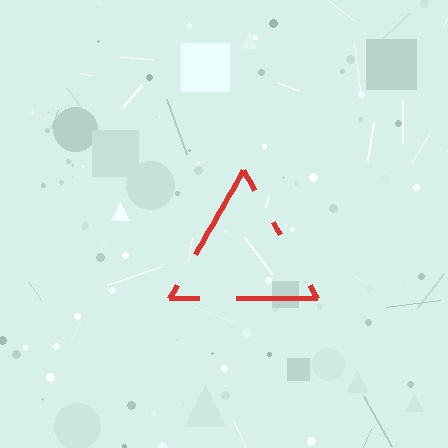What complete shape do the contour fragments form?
The contour fragments form a triangle.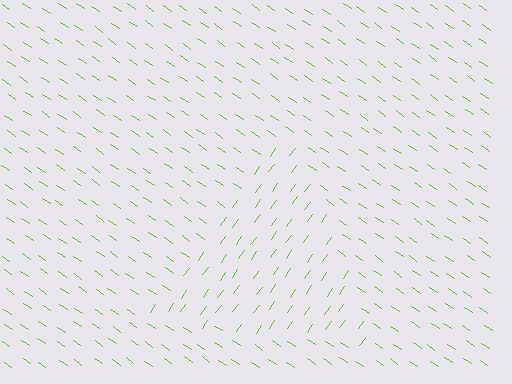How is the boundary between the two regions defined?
The boundary is defined purely by a change in line orientation (approximately 89 degrees difference). All lines are the same color and thickness.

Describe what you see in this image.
The image is filled with small lime line segments. A triangle region in the image has lines oriented differently from the surrounding lines, creating a visible texture boundary.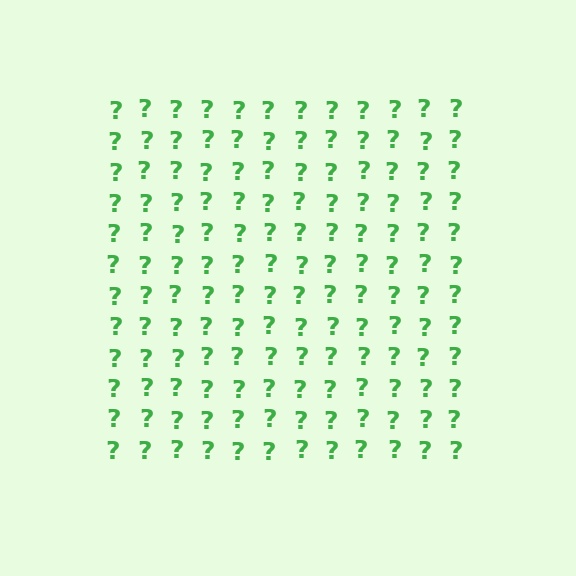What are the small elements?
The small elements are question marks.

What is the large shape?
The large shape is a square.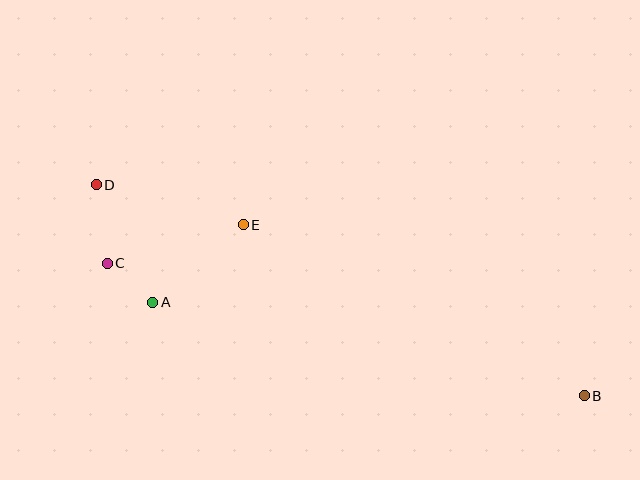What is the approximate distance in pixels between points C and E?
The distance between C and E is approximately 141 pixels.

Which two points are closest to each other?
Points A and C are closest to each other.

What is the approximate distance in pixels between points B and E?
The distance between B and E is approximately 381 pixels.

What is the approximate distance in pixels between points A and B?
The distance between A and B is approximately 441 pixels.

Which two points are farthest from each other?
Points B and D are farthest from each other.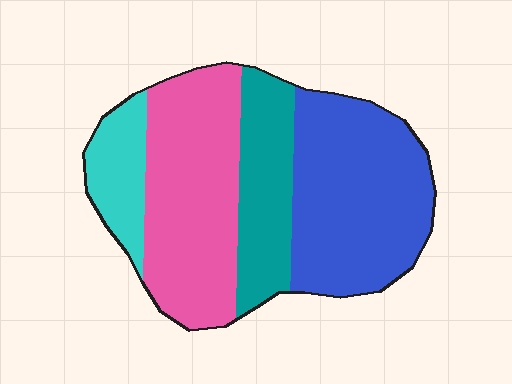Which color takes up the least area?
Cyan, at roughly 10%.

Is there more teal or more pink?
Pink.